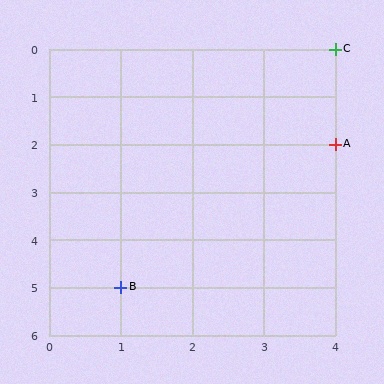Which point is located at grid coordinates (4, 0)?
Point C is at (4, 0).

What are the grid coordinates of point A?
Point A is at grid coordinates (4, 2).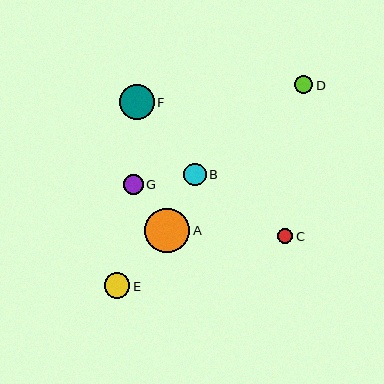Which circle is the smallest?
Circle C is the smallest with a size of approximately 15 pixels.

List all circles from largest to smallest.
From largest to smallest: A, F, E, B, G, D, C.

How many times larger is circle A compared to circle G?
Circle A is approximately 2.3 times the size of circle G.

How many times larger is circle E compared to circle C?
Circle E is approximately 1.7 times the size of circle C.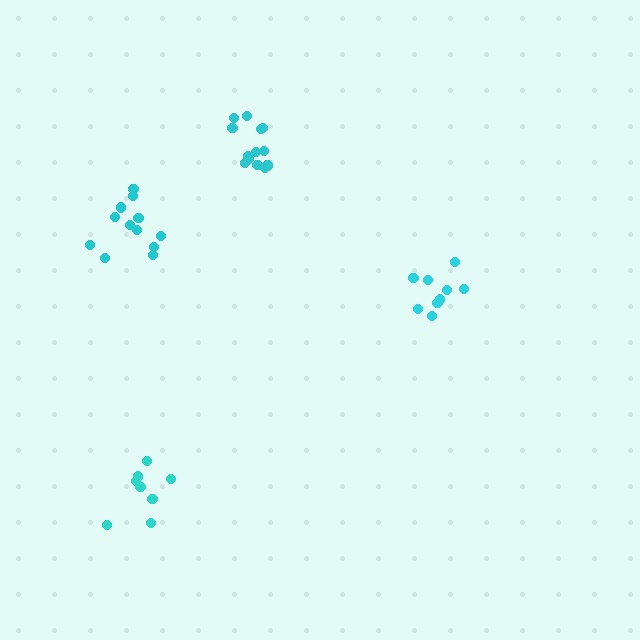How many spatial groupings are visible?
There are 4 spatial groupings.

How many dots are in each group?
Group 1: 12 dots, Group 2: 13 dots, Group 3: 9 dots, Group 4: 8 dots (42 total).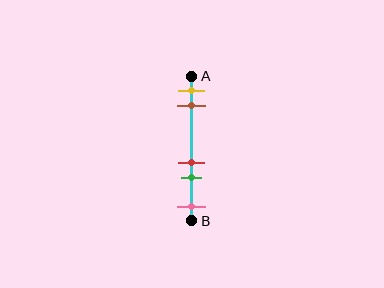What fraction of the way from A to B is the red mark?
The red mark is approximately 60% (0.6) of the way from A to B.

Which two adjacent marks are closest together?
The red and green marks are the closest adjacent pair.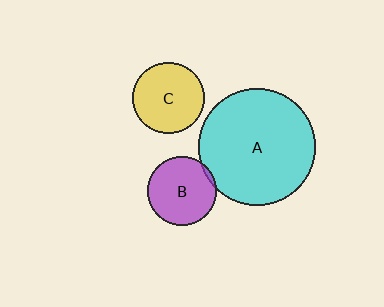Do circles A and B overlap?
Yes.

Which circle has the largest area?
Circle A (cyan).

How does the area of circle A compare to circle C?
Approximately 2.7 times.